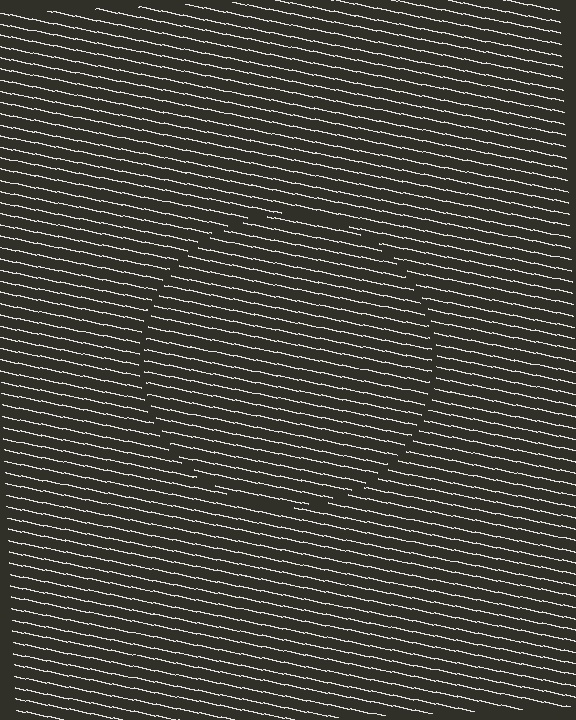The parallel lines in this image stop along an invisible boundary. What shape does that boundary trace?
An illusory circle. The interior of the shape contains the same grating, shifted by half a period — the contour is defined by the phase discontinuity where line-ends from the inner and outer gratings abut.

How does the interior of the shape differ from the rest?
The interior of the shape contains the same grating, shifted by half a period — the contour is defined by the phase discontinuity where line-ends from the inner and outer gratings abut.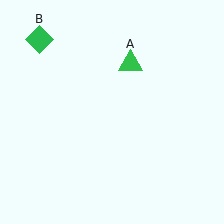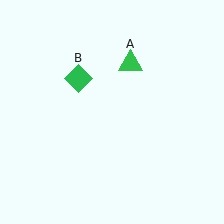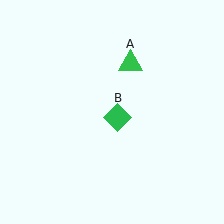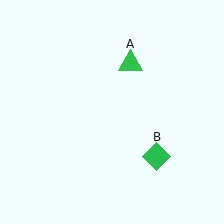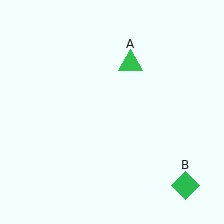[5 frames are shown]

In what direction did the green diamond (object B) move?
The green diamond (object B) moved down and to the right.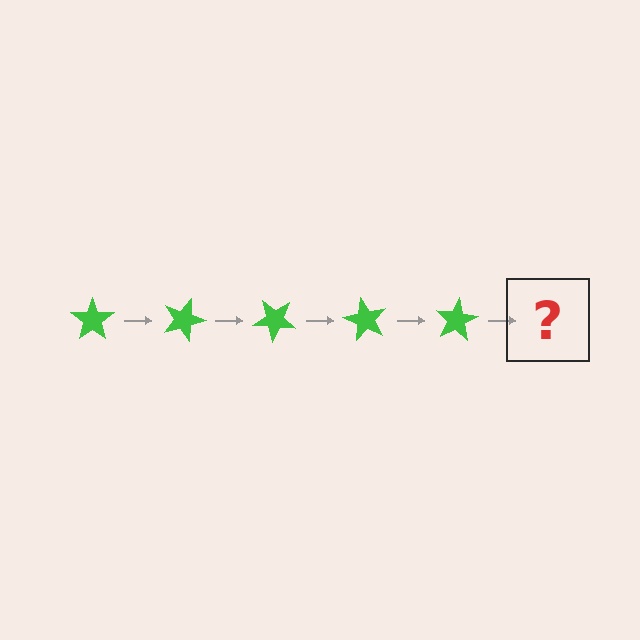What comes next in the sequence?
The next element should be a green star rotated 100 degrees.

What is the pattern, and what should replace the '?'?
The pattern is that the star rotates 20 degrees each step. The '?' should be a green star rotated 100 degrees.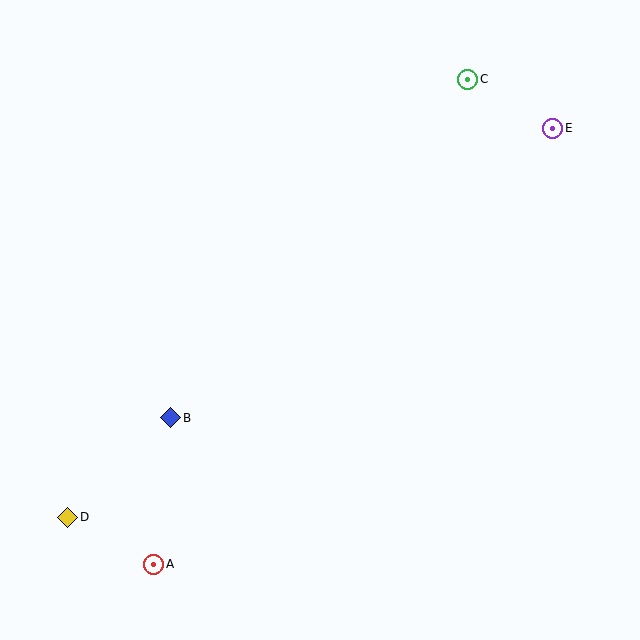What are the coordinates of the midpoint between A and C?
The midpoint between A and C is at (311, 322).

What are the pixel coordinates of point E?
Point E is at (553, 128).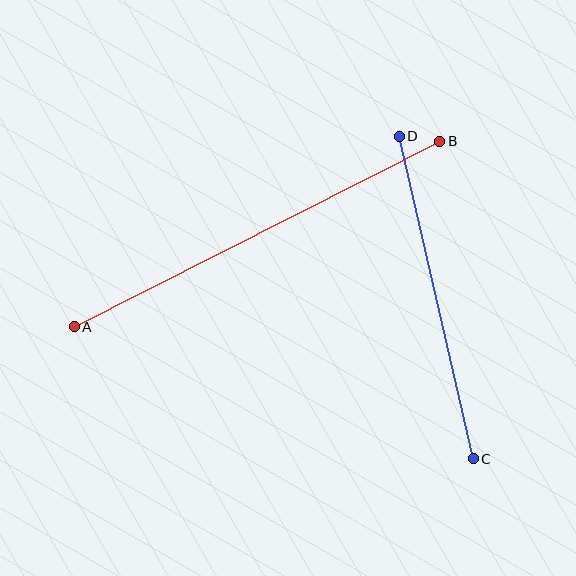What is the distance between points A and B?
The distance is approximately 410 pixels.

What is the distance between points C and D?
The distance is approximately 331 pixels.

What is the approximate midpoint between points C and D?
The midpoint is at approximately (436, 297) pixels.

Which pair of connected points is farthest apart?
Points A and B are farthest apart.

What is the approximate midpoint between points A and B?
The midpoint is at approximately (257, 234) pixels.